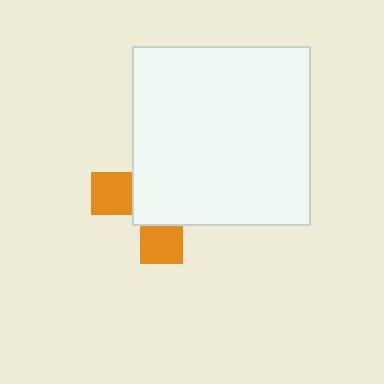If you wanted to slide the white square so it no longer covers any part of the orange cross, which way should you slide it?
Slide it toward the upper-right — that is the most direct way to separate the two shapes.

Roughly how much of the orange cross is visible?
A small part of it is visible (roughly 33%).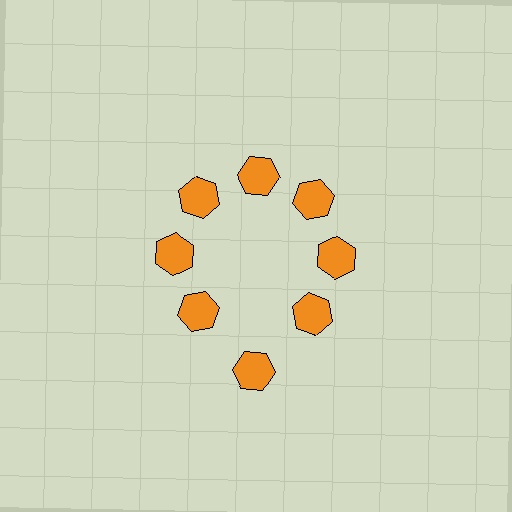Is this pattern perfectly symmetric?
No. The 8 orange hexagons are arranged in a ring, but one element near the 6 o'clock position is pushed outward from the center, breaking the 8-fold rotational symmetry.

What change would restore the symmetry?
The symmetry would be restored by moving it inward, back onto the ring so that all 8 hexagons sit at equal angles and equal distance from the center.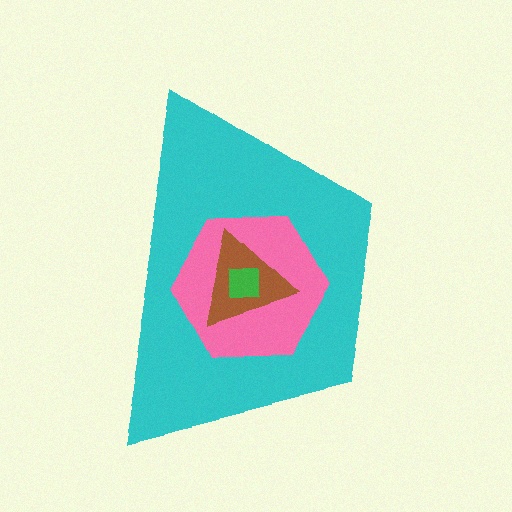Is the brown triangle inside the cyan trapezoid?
Yes.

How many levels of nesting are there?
4.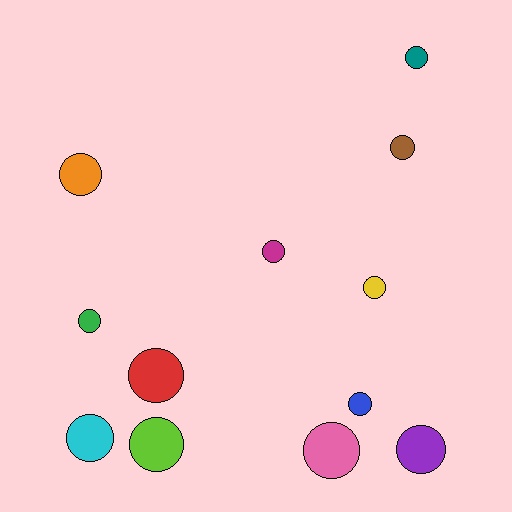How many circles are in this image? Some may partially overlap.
There are 12 circles.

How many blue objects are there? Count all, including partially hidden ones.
There is 1 blue object.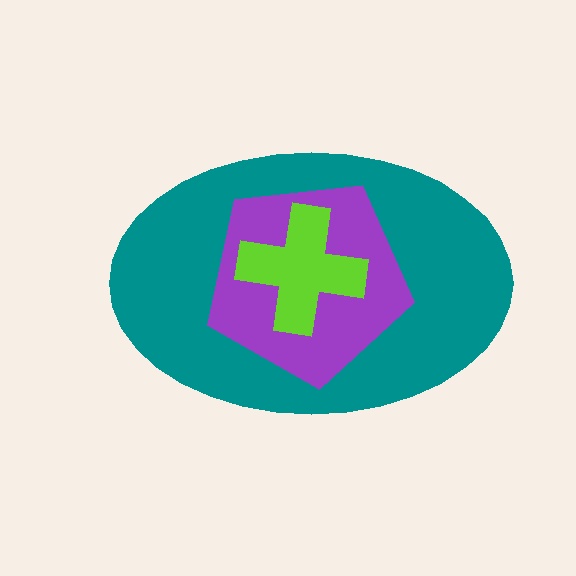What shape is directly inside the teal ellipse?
The purple pentagon.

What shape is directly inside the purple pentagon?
The lime cross.